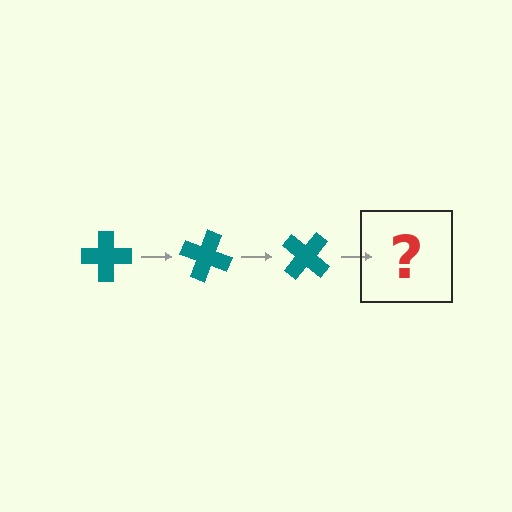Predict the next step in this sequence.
The next step is a teal cross rotated 60 degrees.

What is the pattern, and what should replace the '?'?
The pattern is that the cross rotates 20 degrees each step. The '?' should be a teal cross rotated 60 degrees.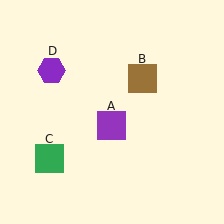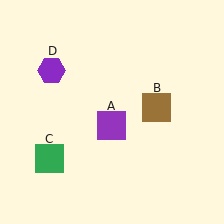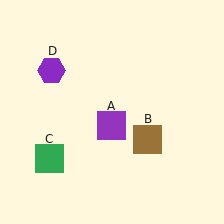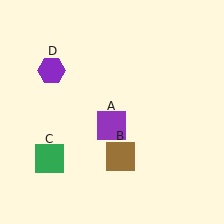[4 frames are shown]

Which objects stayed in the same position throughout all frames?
Purple square (object A) and green square (object C) and purple hexagon (object D) remained stationary.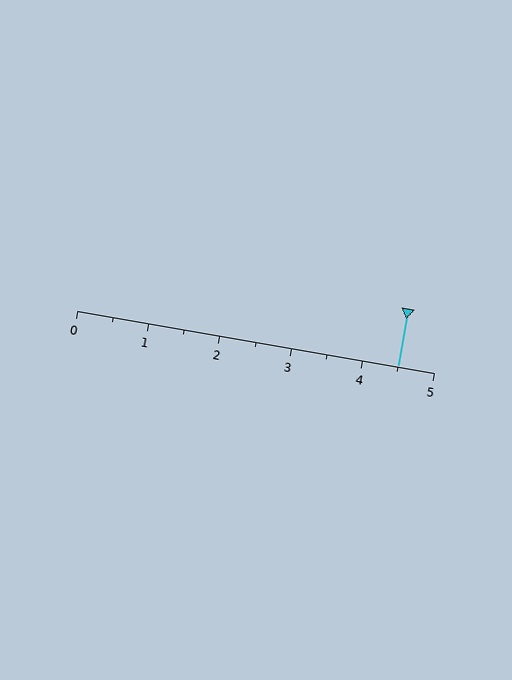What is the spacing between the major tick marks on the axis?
The major ticks are spaced 1 apart.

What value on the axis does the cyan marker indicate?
The marker indicates approximately 4.5.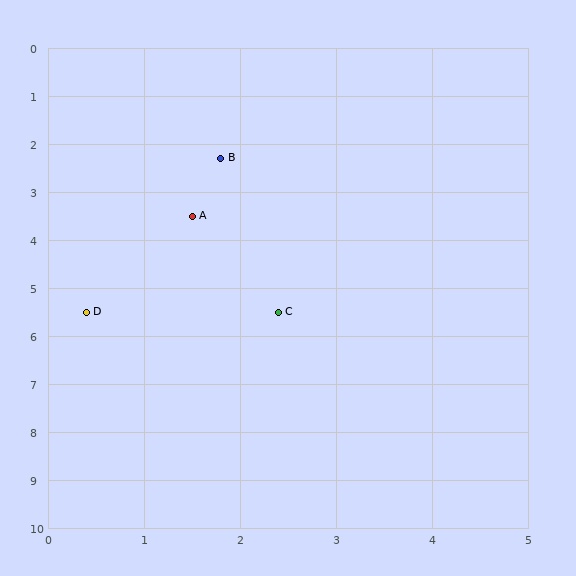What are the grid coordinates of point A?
Point A is at approximately (1.5, 3.5).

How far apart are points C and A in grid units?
Points C and A are about 2.2 grid units apart.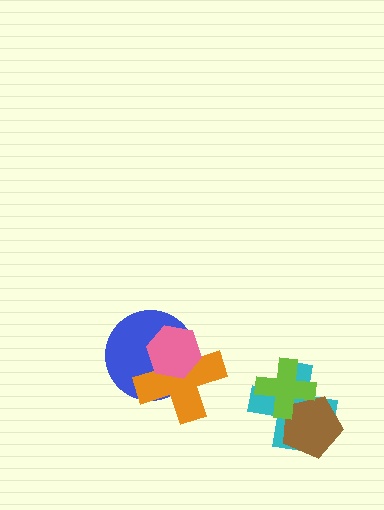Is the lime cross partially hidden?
No, no other shape covers it.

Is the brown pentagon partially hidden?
Yes, it is partially covered by another shape.